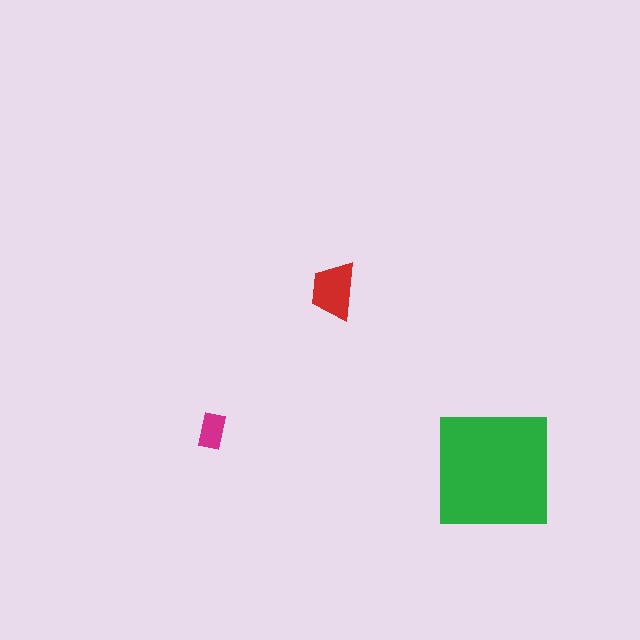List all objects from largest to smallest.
The green square, the red trapezoid, the magenta rectangle.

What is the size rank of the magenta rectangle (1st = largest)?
3rd.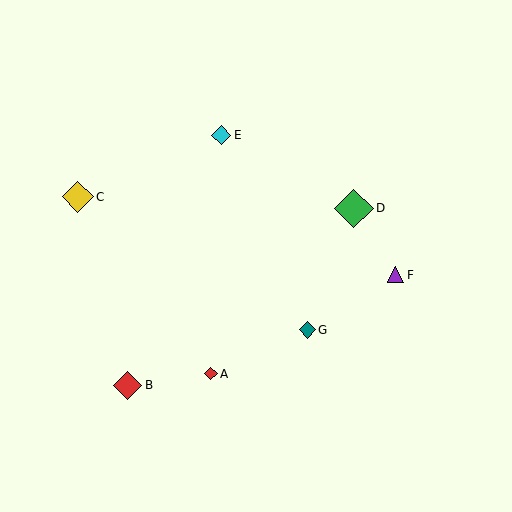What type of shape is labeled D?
Shape D is a green diamond.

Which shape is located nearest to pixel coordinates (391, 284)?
The purple triangle (labeled F) at (396, 275) is nearest to that location.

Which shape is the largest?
The green diamond (labeled D) is the largest.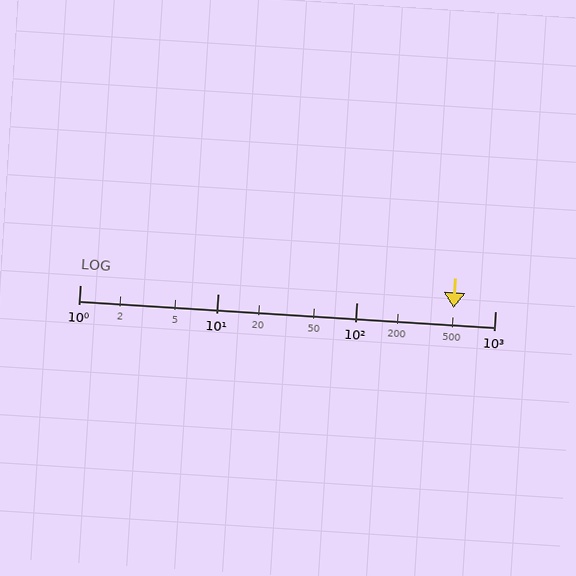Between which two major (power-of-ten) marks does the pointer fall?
The pointer is between 100 and 1000.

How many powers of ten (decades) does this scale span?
The scale spans 3 decades, from 1 to 1000.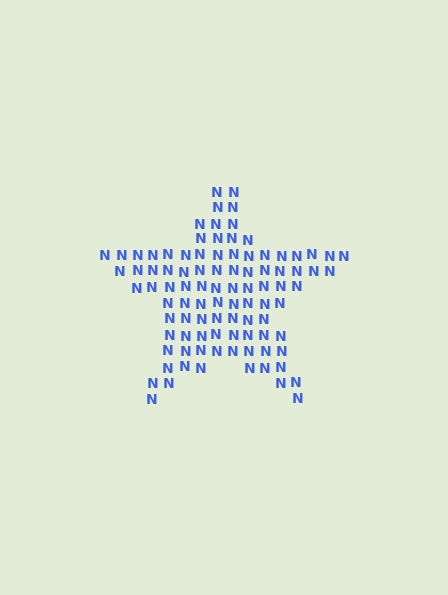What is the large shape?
The large shape is a star.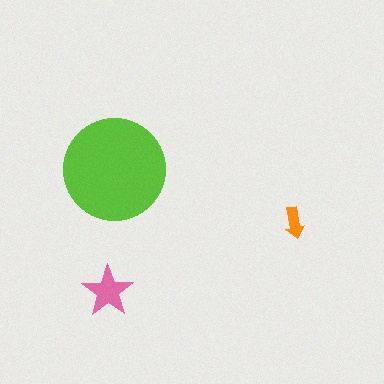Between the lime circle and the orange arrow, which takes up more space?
The lime circle.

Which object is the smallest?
The orange arrow.